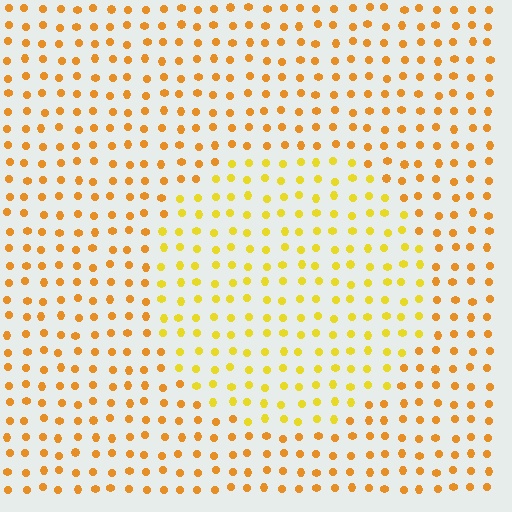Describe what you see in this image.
The image is filled with small orange elements in a uniform arrangement. A circle-shaped region is visible where the elements are tinted to a slightly different hue, forming a subtle color boundary.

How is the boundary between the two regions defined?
The boundary is defined purely by a slight shift in hue (about 23 degrees). Spacing, size, and orientation are identical on both sides.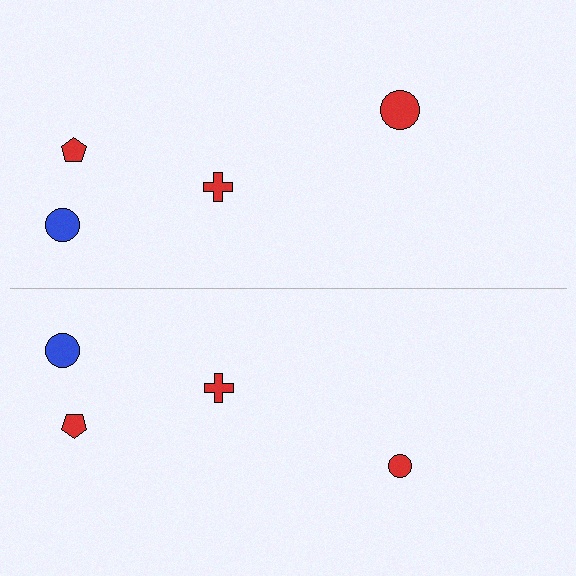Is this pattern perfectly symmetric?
No, the pattern is not perfectly symmetric. The red circle on the bottom side has a different size than its mirror counterpart.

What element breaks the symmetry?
The red circle on the bottom side has a different size than its mirror counterpart.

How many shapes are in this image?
There are 8 shapes in this image.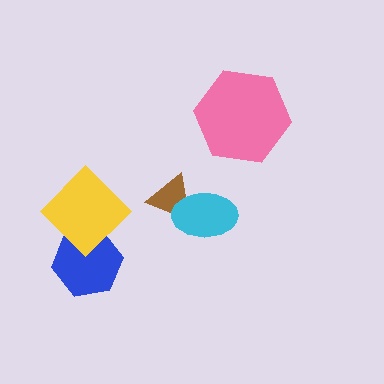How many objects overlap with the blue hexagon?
1 object overlaps with the blue hexagon.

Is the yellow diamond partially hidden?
No, no other shape covers it.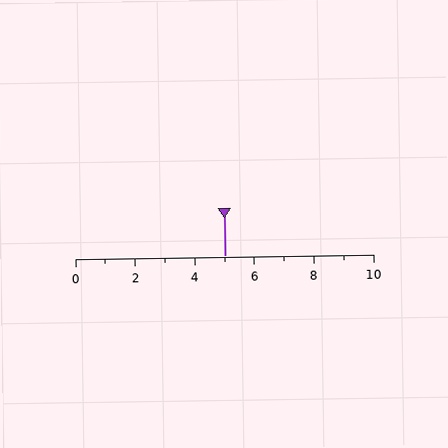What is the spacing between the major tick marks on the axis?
The major ticks are spaced 2 apart.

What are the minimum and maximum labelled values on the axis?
The axis runs from 0 to 10.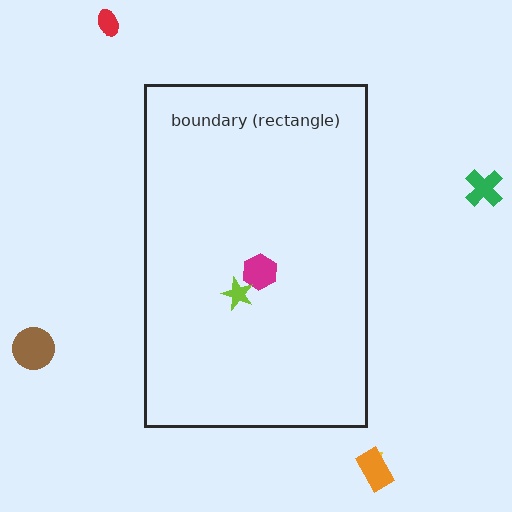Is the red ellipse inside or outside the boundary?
Outside.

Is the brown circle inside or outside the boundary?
Outside.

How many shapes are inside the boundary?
2 inside, 5 outside.